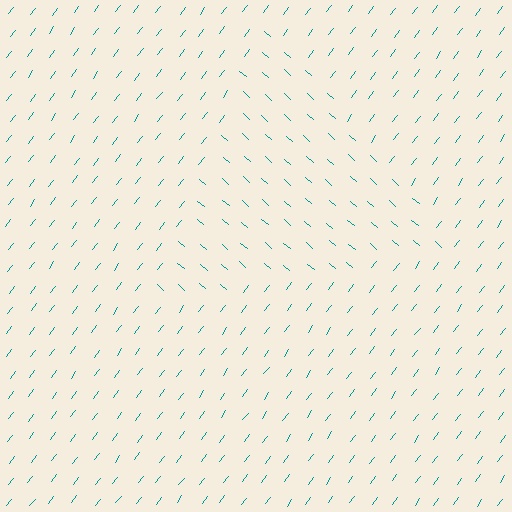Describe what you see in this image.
The image is filled with small teal line segments. A triangle region in the image has lines oriented differently from the surrounding lines, creating a visible texture boundary.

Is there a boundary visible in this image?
Yes, there is a texture boundary formed by a change in line orientation.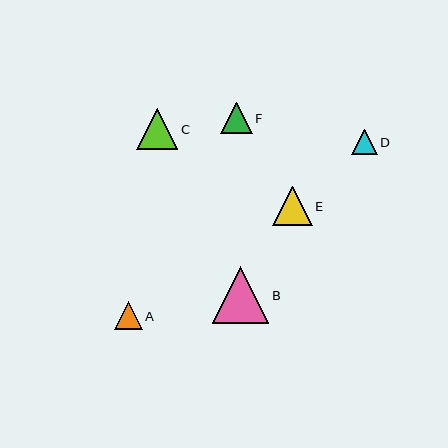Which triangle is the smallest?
Triangle D is the smallest with a size of approximately 25 pixels.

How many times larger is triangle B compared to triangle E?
Triangle B is approximately 1.4 times the size of triangle E.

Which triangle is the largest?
Triangle B is the largest with a size of approximately 56 pixels.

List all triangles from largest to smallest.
From largest to smallest: B, C, E, F, A, D.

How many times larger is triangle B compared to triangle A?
Triangle B is approximately 2.0 times the size of triangle A.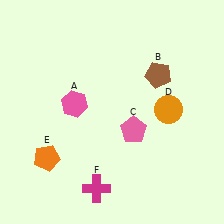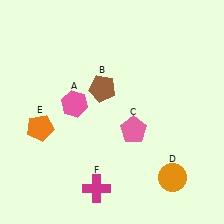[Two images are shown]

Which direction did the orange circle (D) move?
The orange circle (D) moved down.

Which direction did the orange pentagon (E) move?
The orange pentagon (E) moved up.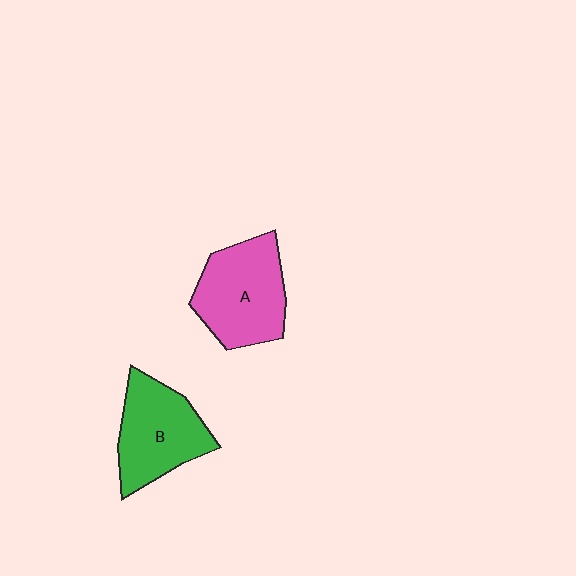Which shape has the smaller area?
Shape B (green).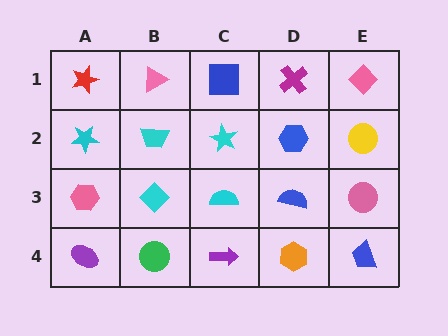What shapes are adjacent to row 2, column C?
A blue square (row 1, column C), a cyan semicircle (row 3, column C), a cyan trapezoid (row 2, column B), a blue hexagon (row 2, column D).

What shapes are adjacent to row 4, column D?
A blue semicircle (row 3, column D), a purple arrow (row 4, column C), a blue trapezoid (row 4, column E).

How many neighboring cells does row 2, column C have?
4.